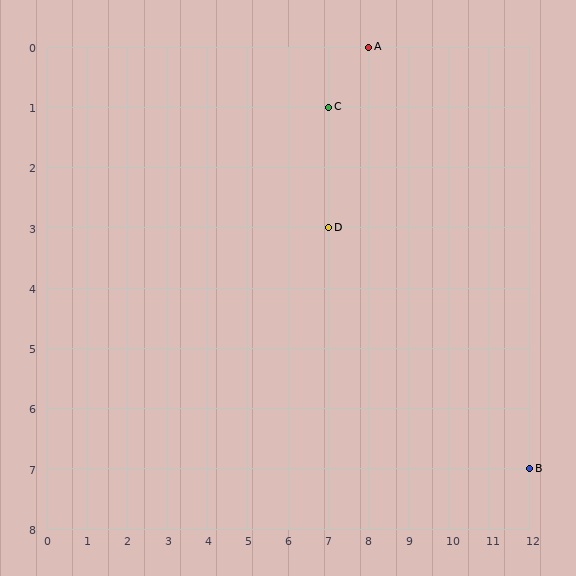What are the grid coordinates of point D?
Point D is at grid coordinates (7, 3).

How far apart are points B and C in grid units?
Points B and C are 5 columns and 6 rows apart (about 7.8 grid units diagonally).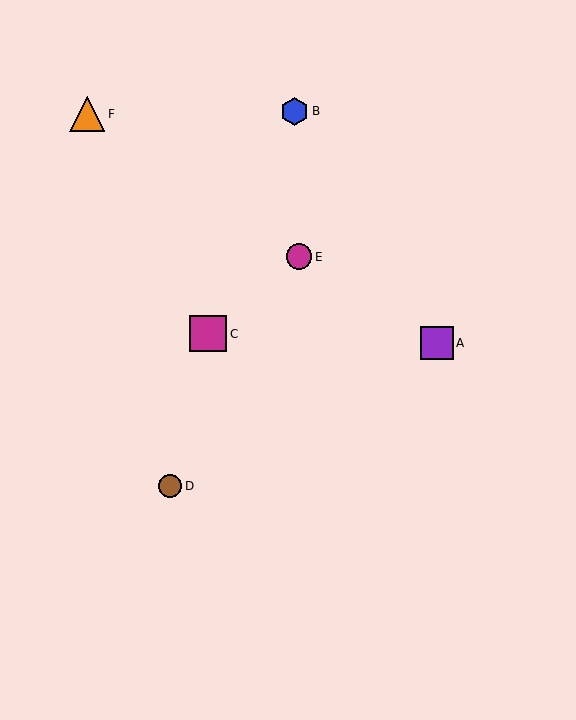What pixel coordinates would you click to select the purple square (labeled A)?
Click at (437, 343) to select the purple square A.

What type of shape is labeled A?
Shape A is a purple square.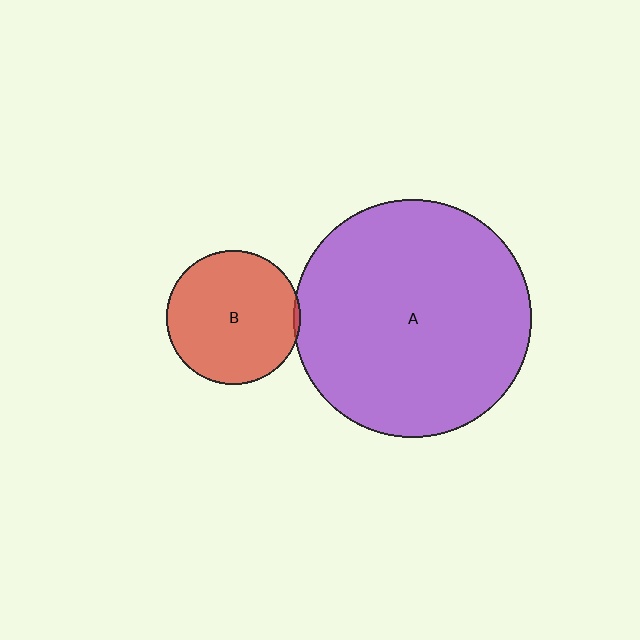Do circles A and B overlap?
Yes.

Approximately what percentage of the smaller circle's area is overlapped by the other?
Approximately 5%.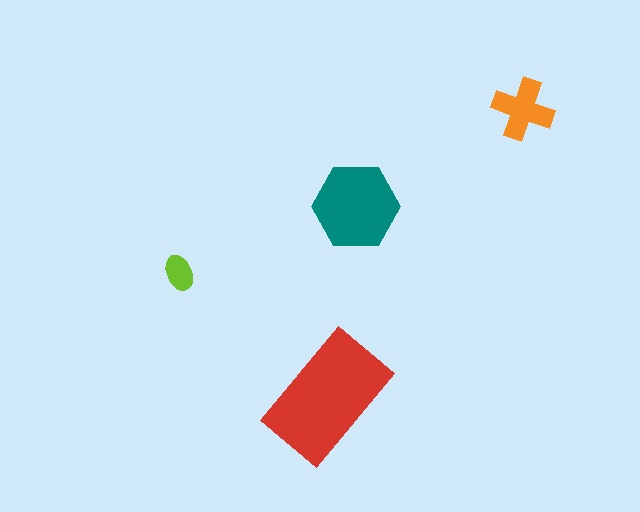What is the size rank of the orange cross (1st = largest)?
3rd.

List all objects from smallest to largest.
The lime ellipse, the orange cross, the teal hexagon, the red rectangle.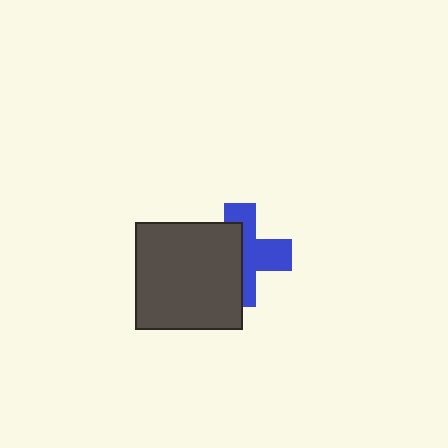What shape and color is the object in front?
The object in front is a dark gray square.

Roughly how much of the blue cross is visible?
About half of it is visible (roughly 49%).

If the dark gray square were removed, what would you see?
You would see the complete blue cross.